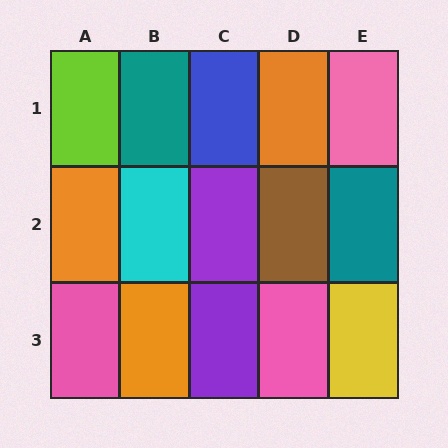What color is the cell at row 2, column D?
Brown.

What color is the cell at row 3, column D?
Pink.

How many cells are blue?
1 cell is blue.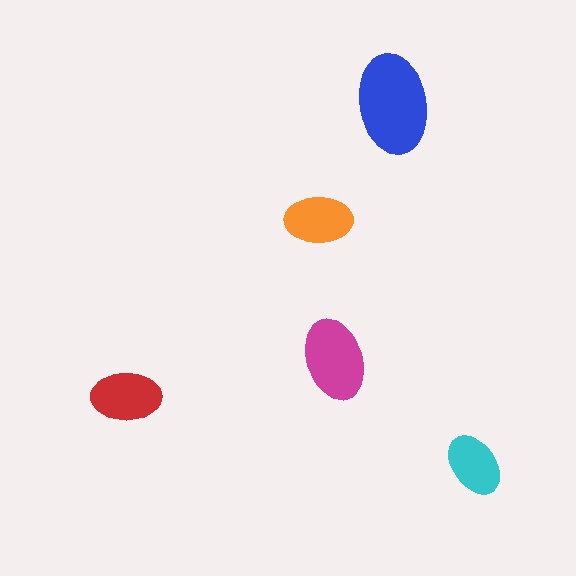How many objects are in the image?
There are 5 objects in the image.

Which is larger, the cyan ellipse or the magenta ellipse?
The magenta one.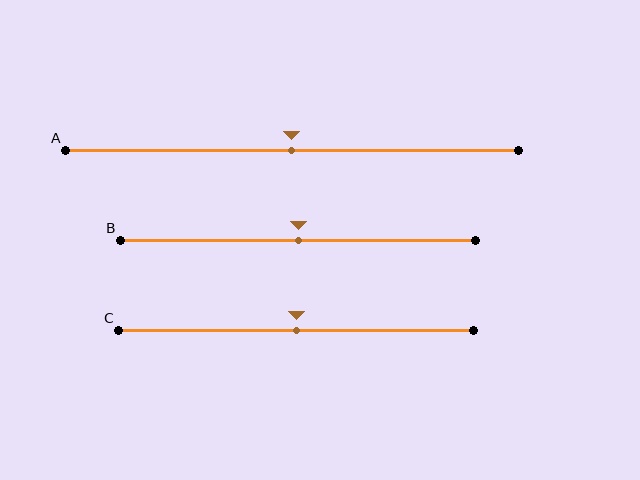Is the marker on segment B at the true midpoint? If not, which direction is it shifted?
Yes, the marker on segment B is at the true midpoint.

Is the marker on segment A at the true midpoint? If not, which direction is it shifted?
Yes, the marker on segment A is at the true midpoint.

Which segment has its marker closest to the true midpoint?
Segment A has its marker closest to the true midpoint.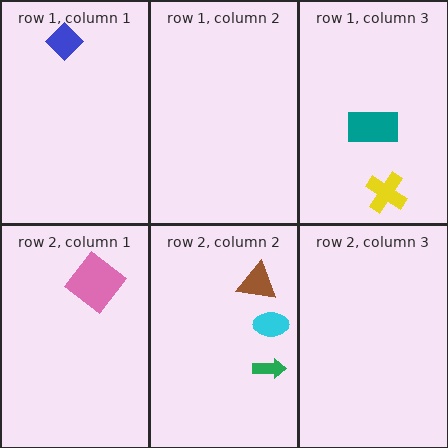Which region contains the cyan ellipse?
The row 2, column 2 region.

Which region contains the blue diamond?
The row 1, column 1 region.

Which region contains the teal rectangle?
The row 1, column 3 region.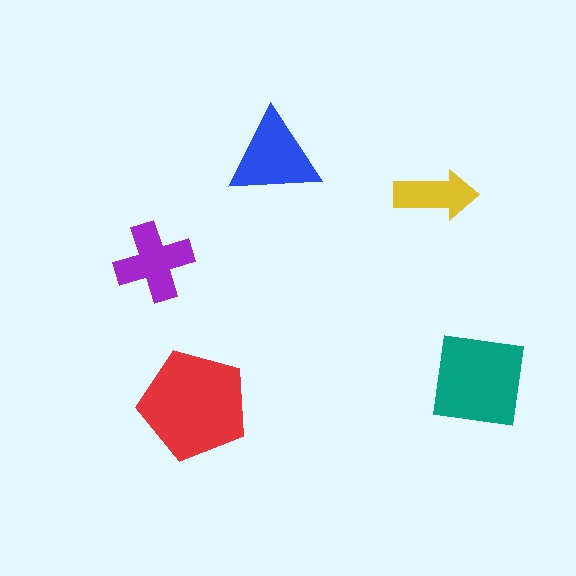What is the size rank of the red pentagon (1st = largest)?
1st.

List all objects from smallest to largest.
The yellow arrow, the purple cross, the blue triangle, the teal square, the red pentagon.